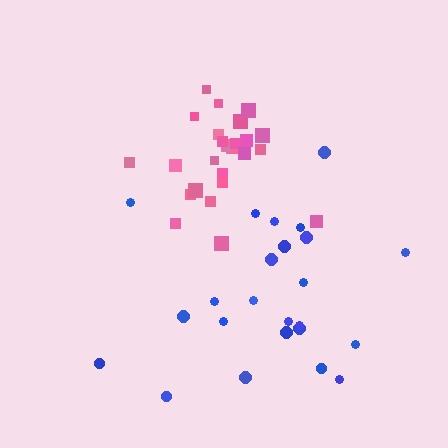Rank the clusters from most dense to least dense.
pink, blue.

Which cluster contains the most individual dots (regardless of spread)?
Pink (26).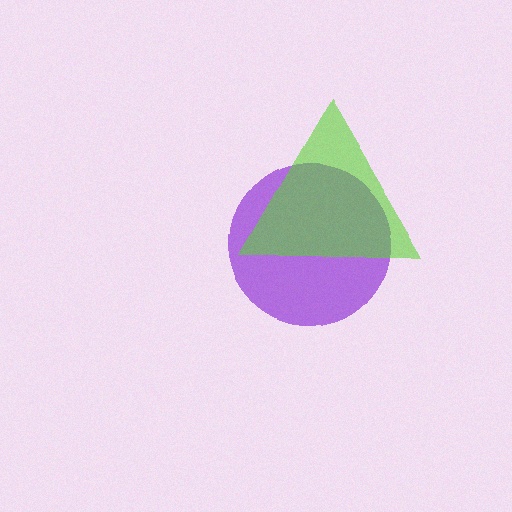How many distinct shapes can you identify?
There are 2 distinct shapes: a purple circle, a lime triangle.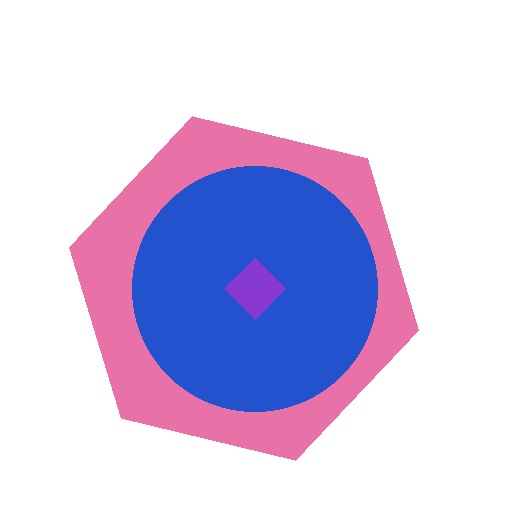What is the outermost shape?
The pink hexagon.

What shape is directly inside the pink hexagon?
The blue circle.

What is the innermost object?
The purple diamond.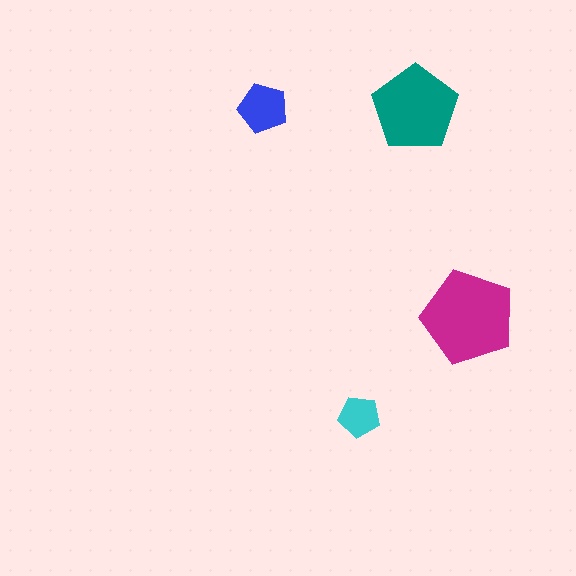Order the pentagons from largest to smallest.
the magenta one, the teal one, the blue one, the cyan one.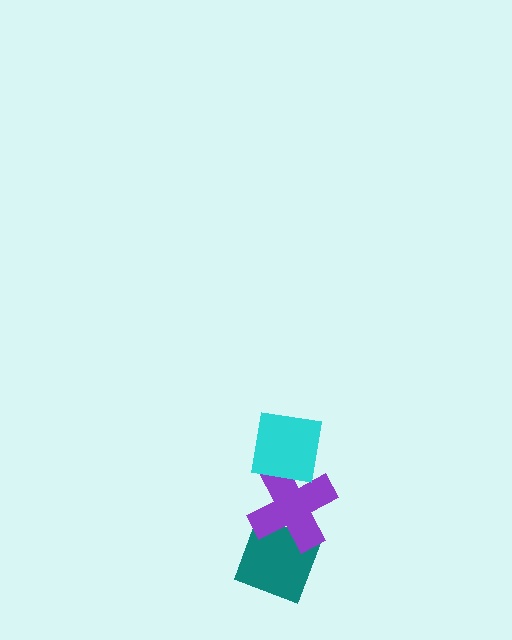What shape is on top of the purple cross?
The cyan square is on top of the purple cross.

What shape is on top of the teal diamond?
The purple cross is on top of the teal diamond.